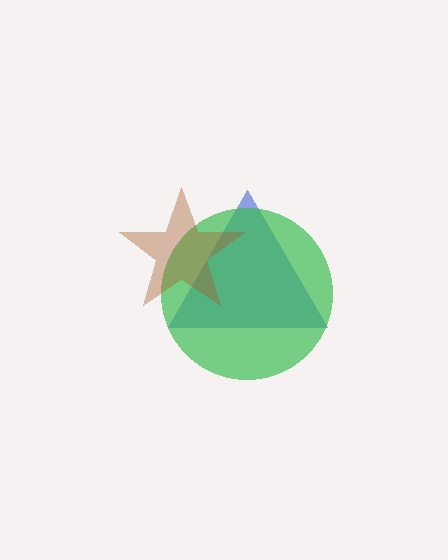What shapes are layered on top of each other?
The layered shapes are: a blue triangle, a green circle, a brown star.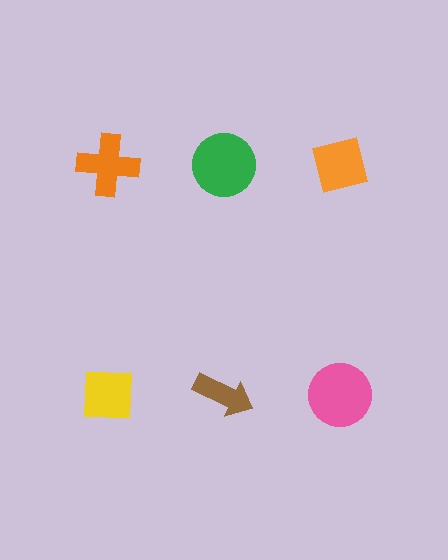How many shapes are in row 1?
3 shapes.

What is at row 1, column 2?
A green circle.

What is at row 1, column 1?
An orange cross.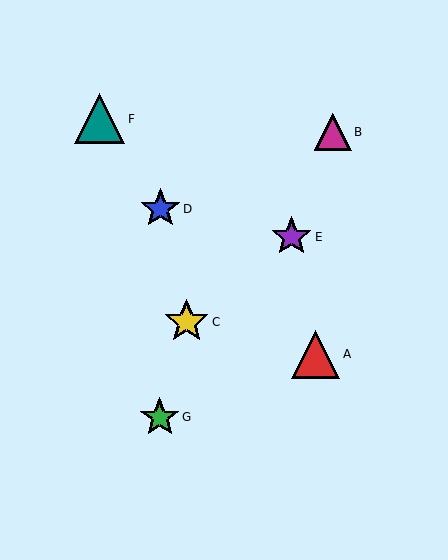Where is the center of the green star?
The center of the green star is at (160, 417).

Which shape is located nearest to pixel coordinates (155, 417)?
The green star (labeled G) at (160, 417) is nearest to that location.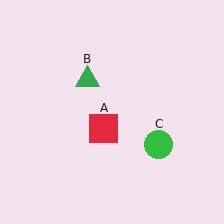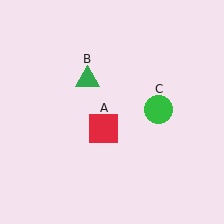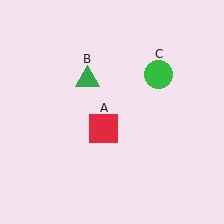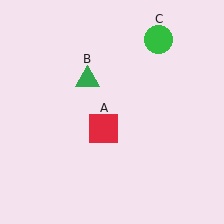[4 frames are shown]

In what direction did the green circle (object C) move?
The green circle (object C) moved up.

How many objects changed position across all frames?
1 object changed position: green circle (object C).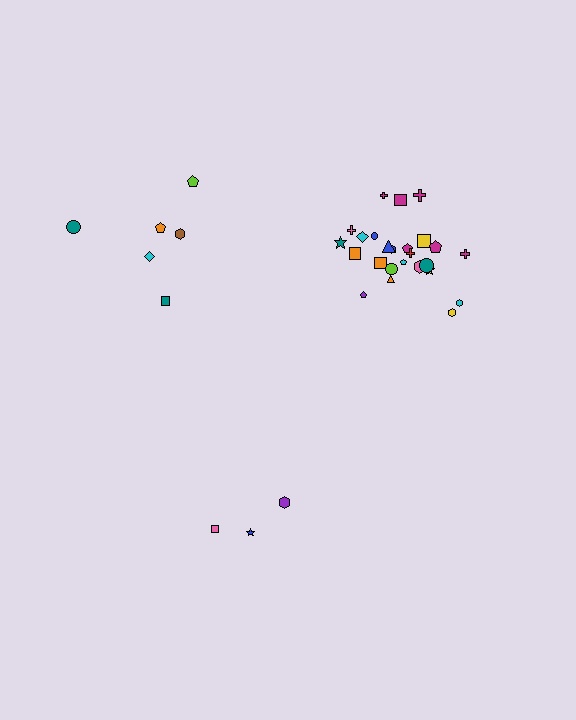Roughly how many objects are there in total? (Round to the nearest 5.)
Roughly 35 objects in total.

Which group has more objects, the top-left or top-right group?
The top-right group.